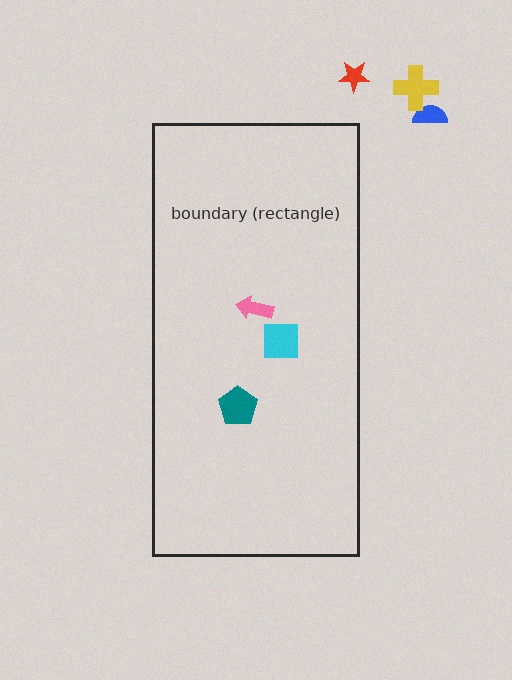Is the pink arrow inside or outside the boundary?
Inside.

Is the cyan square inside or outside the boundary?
Inside.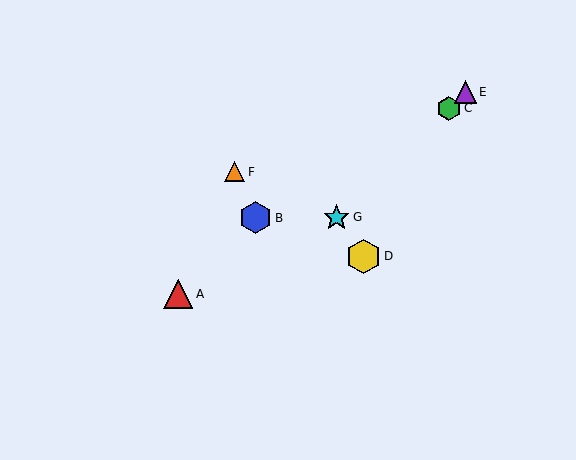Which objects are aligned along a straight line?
Objects C, E, G are aligned along a straight line.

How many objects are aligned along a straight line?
3 objects (C, E, G) are aligned along a straight line.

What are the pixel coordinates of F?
Object F is at (235, 172).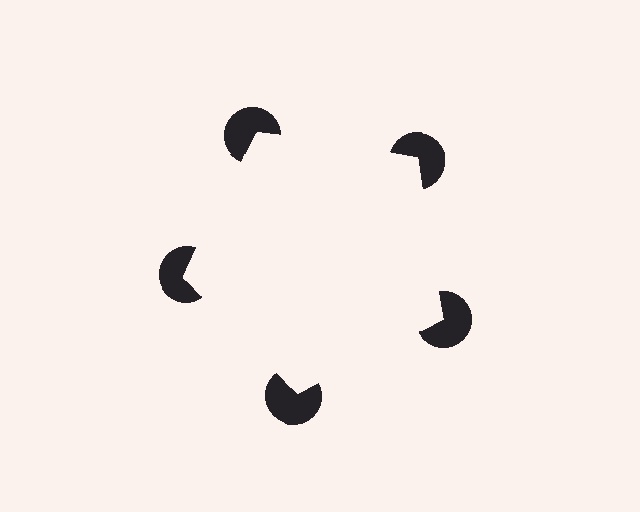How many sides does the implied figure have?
5 sides.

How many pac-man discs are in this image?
There are 5 — one at each vertex of the illusory pentagon.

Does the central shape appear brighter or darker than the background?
It typically appears slightly brighter than the background, even though no actual brightness change is drawn.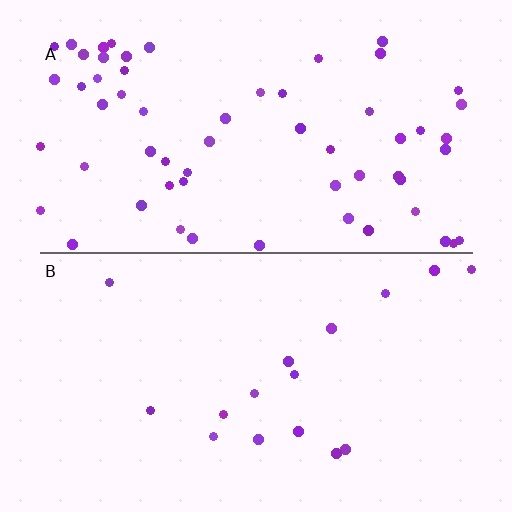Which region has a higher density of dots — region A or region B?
A (the top).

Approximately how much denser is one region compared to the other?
Approximately 3.7× — region A over region B.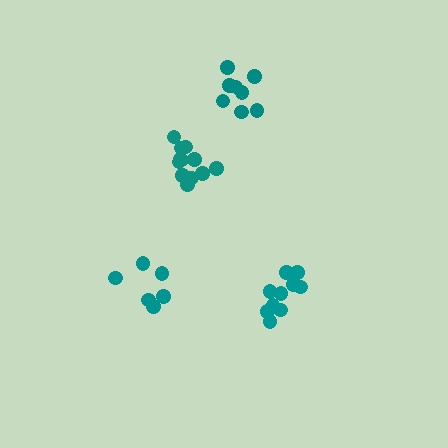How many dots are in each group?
Group 1: 12 dots, Group 2: 6 dots, Group 3: 10 dots, Group 4: 8 dots (36 total).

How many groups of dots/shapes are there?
There are 4 groups.